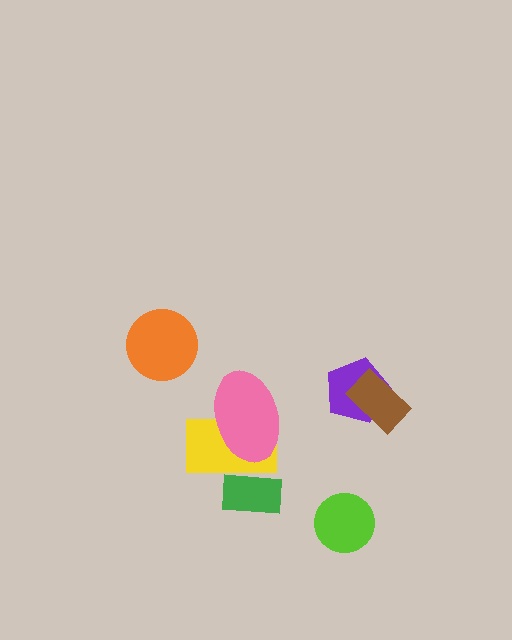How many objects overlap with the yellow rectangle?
2 objects overlap with the yellow rectangle.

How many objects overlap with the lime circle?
0 objects overlap with the lime circle.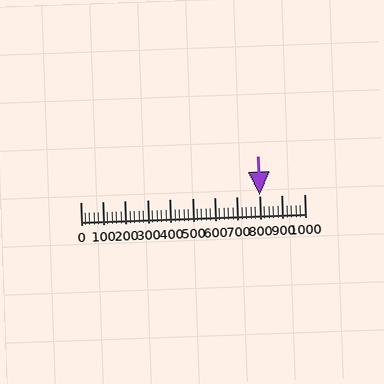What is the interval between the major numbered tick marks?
The major tick marks are spaced 100 units apart.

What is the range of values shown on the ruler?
The ruler shows values from 0 to 1000.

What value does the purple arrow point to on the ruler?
The purple arrow points to approximately 800.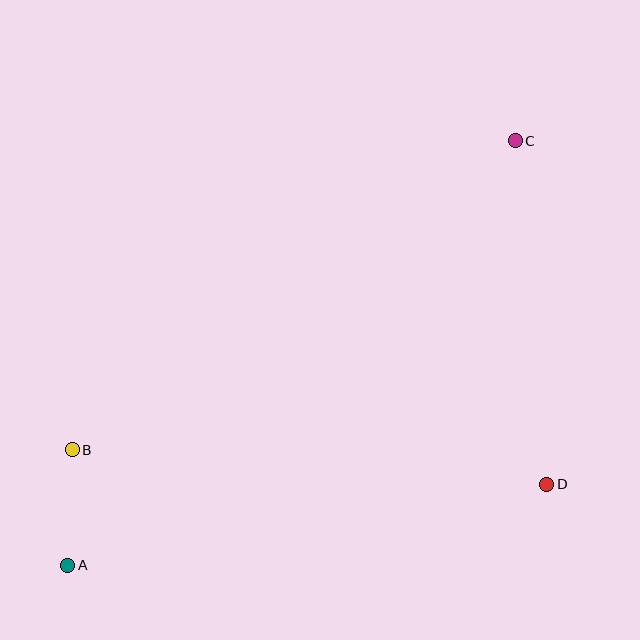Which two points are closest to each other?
Points A and B are closest to each other.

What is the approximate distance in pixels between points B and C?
The distance between B and C is approximately 540 pixels.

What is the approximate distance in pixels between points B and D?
The distance between B and D is approximately 476 pixels.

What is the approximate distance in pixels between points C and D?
The distance between C and D is approximately 345 pixels.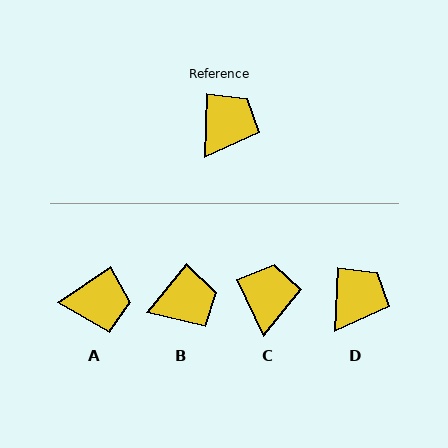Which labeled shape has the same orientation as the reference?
D.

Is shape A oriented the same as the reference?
No, it is off by about 54 degrees.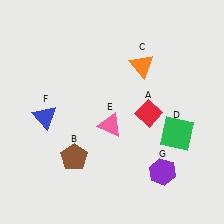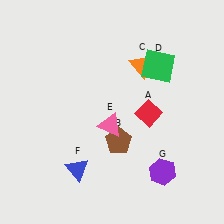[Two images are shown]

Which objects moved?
The objects that moved are: the brown pentagon (B), the green square (D), the blue triangle (F).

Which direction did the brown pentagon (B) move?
The brown pentagon (B) moved right.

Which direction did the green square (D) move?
The green square (D) moved up.